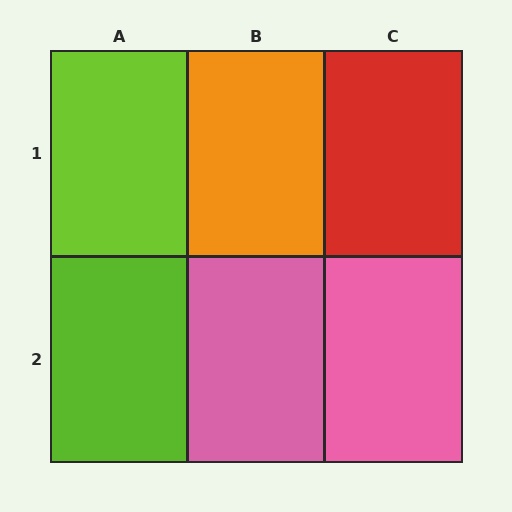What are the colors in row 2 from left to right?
Lime, pink, pink.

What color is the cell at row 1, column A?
Lime.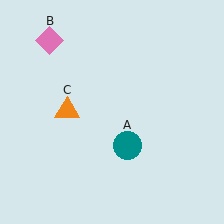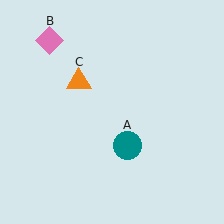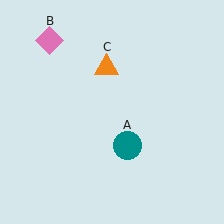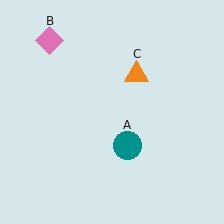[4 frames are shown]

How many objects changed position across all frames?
1 object changed position: orange triangle (object C).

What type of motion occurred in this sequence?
The orange triangle (object C) rotated clockwise around the center of the scene.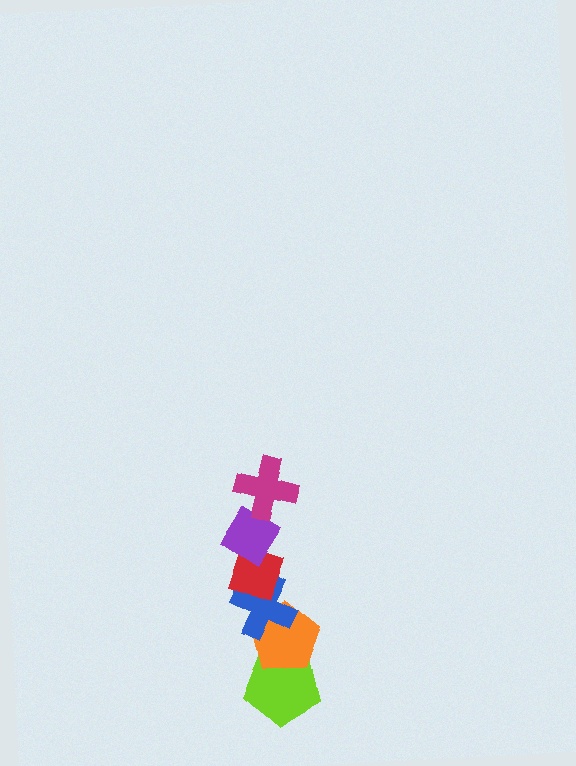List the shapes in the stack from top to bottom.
From top to bottom: the magenta cross, the purple diamond, the red diamond, the blue cross, the orange pentagon, the lime pentagon.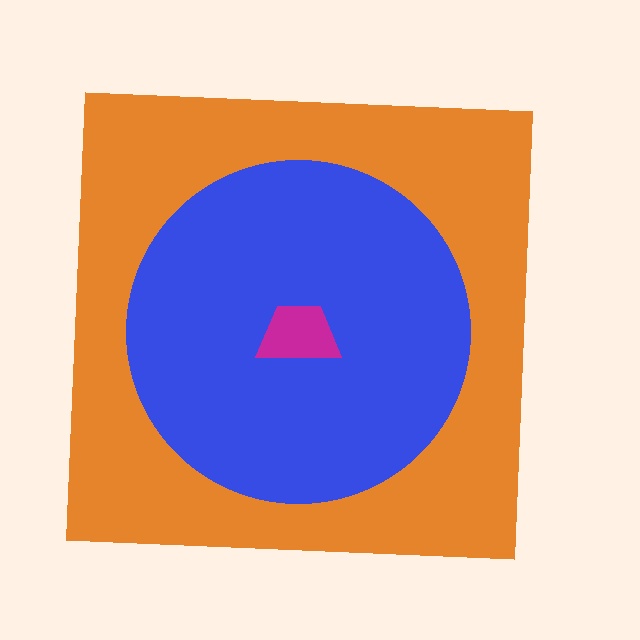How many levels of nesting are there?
3.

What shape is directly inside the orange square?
The blue circle.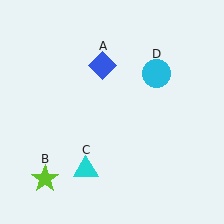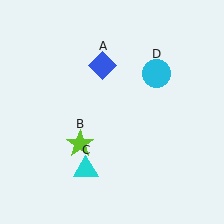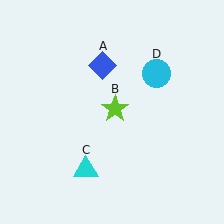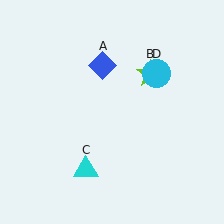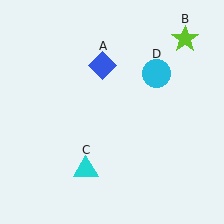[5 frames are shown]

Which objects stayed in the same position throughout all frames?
Blue diamond (object A) and cyan triangle (object C) and cyan circle (object D) remained stationary.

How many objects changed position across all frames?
1 object changed position: lime star (object B).